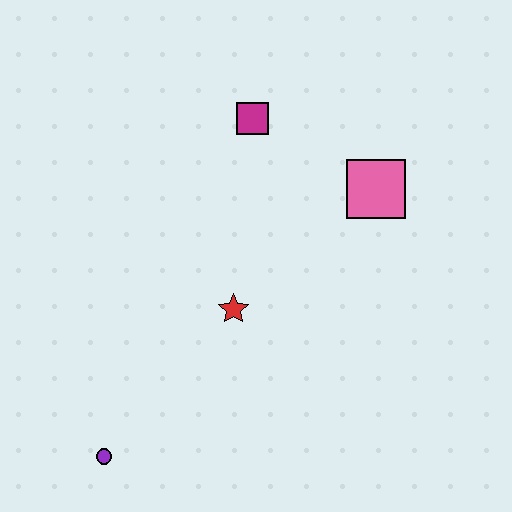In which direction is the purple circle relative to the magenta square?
The purple circle is below the magenta square.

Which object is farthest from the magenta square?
The purple circle is farthest from the magenta square.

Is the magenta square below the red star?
No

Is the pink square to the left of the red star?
No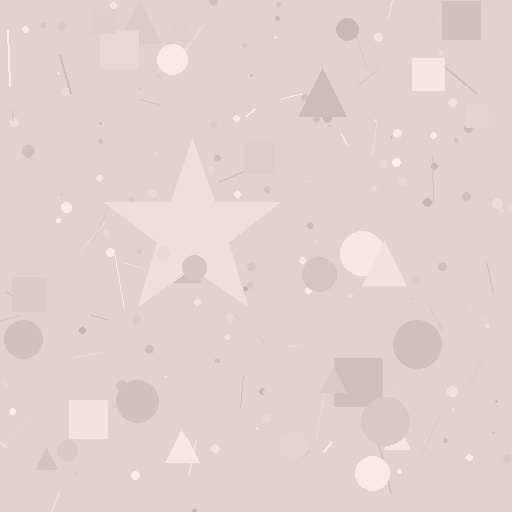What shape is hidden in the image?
A star is hidden in the image.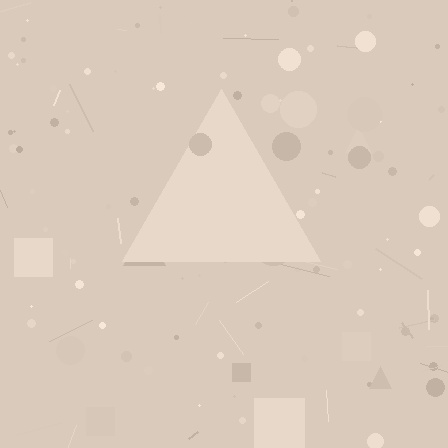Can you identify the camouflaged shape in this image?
The camouflaged shape is a triangle.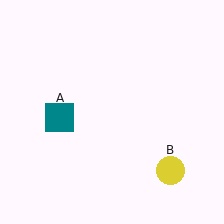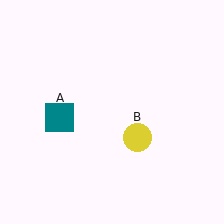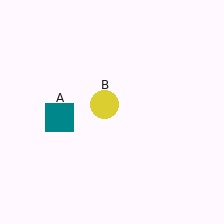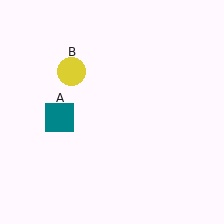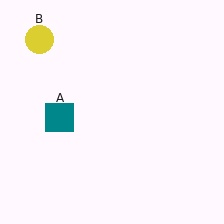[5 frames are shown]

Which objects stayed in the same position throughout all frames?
Teal square (object A) remained stationary.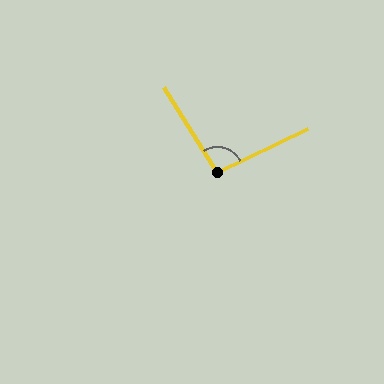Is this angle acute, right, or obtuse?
It is obtuse.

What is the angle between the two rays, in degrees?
Approximately 96 degrees.